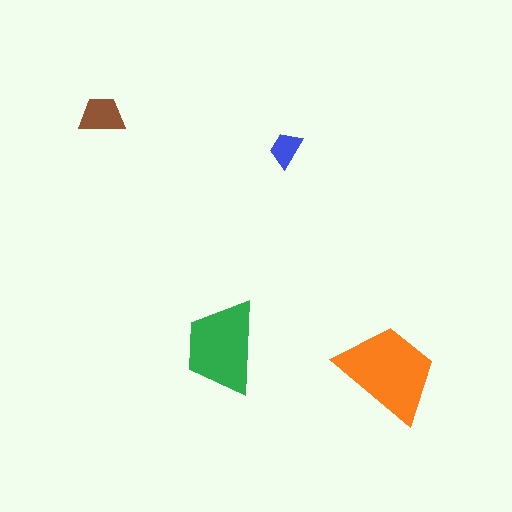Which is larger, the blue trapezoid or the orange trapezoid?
The orange one.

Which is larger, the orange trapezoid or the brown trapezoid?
The orange one.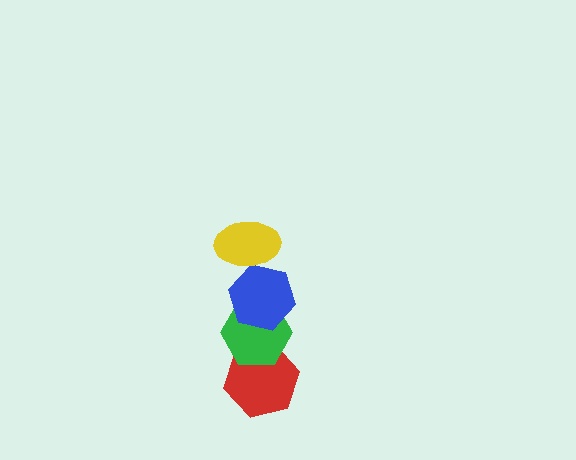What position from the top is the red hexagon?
The red hexagon is 4th from the top.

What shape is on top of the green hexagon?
The blue hexagon is on top of the green hexagon.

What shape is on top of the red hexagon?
The green hexagon is on top of the red hexagon.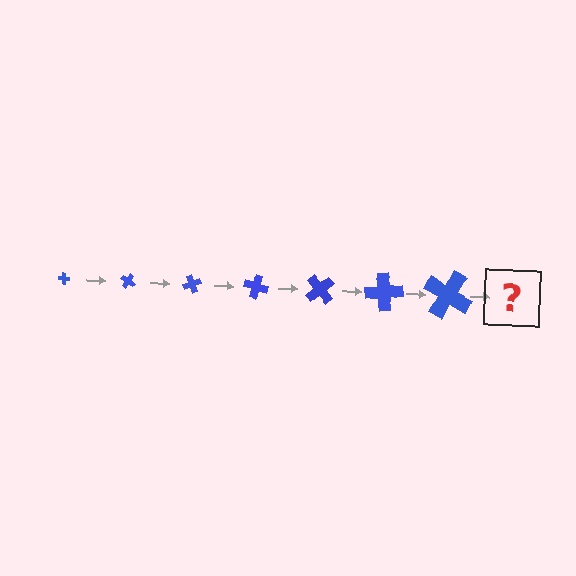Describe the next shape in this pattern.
It should be a cross, larger than the previous one and rotated 245 degrees from the start.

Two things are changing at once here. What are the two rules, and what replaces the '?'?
The two rules are that the cross grows larger each step and it rotates 35 degrees each step. The '?' should be a cross, larger than the previous one and rotated 245 degrees from the start.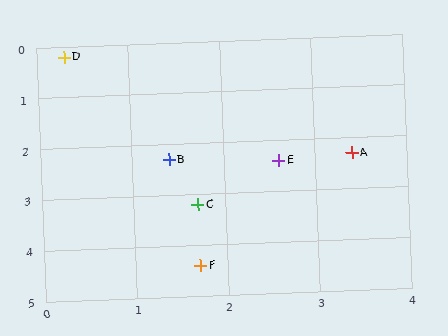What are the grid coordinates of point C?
Point C is at approximately (1.7, 3.2).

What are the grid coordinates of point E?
Point E is at approximately (2.6, 2.4).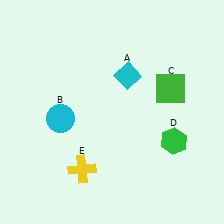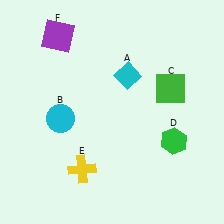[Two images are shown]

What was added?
A purple square (F) was added in Image 2.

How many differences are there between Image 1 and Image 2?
There is 1 difference between the two images.